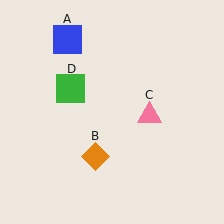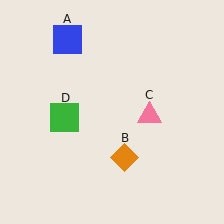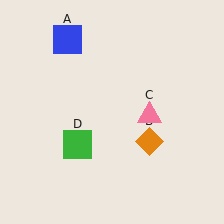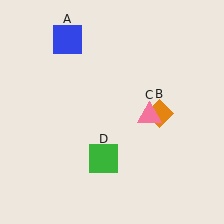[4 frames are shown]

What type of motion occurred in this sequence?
The orange diamond (object B), green square (object D) rotated counterclockwise around the center of the scene.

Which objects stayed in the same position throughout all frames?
Blue square (object A) and pink triangle (object C) remained stationary.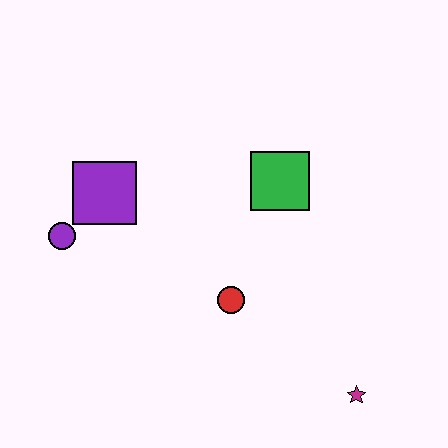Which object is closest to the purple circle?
The purple square is closest to the purple circle.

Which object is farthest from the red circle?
The purple circle is farthest from the red circle.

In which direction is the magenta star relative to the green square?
The magenta star is below the green square.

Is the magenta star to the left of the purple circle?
No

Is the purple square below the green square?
Yes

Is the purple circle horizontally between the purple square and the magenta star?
No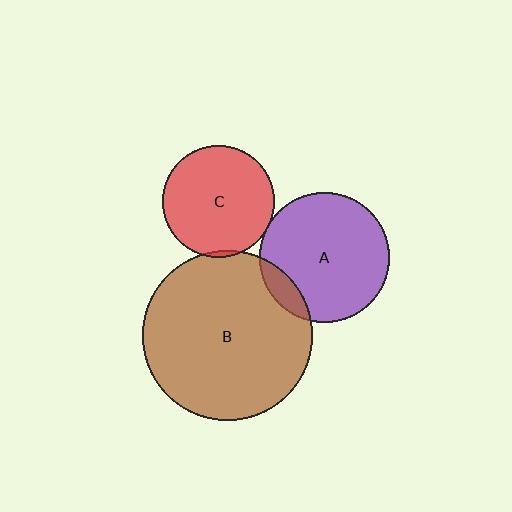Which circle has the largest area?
Circle B (brown).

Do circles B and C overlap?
Yes.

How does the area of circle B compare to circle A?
Approximately 1.7 times.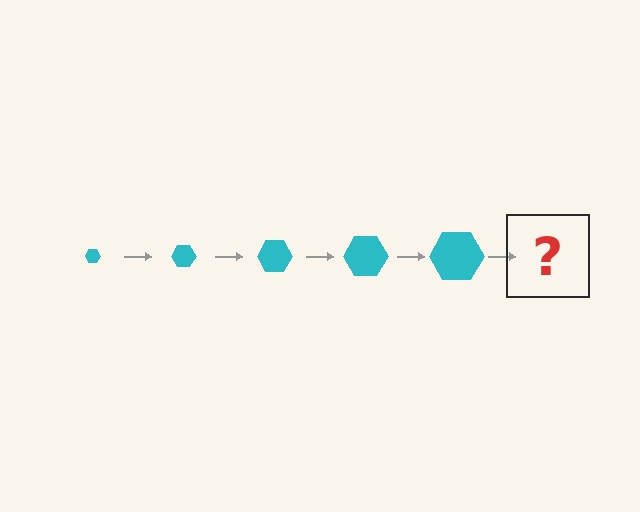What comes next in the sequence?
The next element should be a cyan hexagon, larger than the previous one.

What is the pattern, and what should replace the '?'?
The pattern is that the hexagon gets progressively larger each step. The '?' should be a cyan hexagon, larger than the previous one.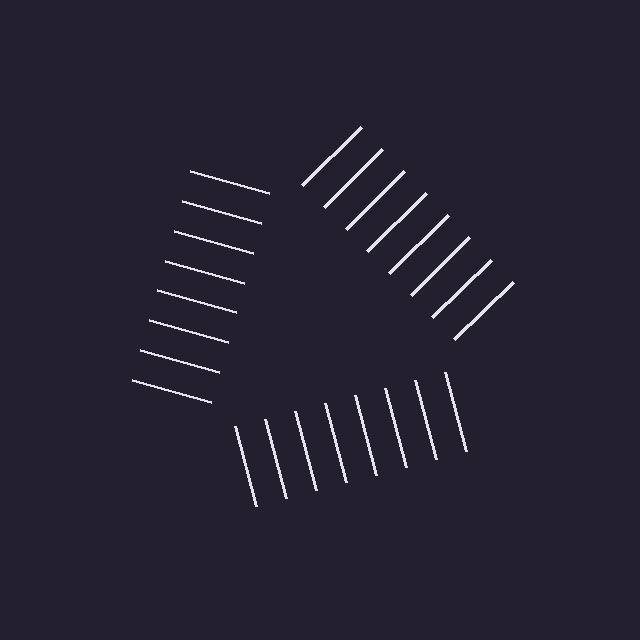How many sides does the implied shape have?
3 sides — the line-ends trace a triangle.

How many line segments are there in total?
24 — 8 along each of the 3 edges.